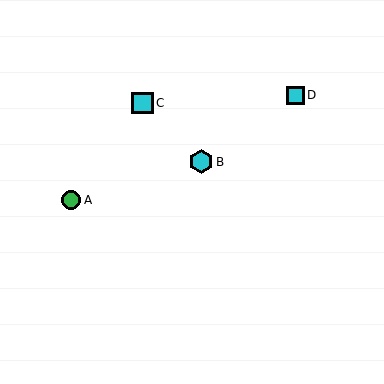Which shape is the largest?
The cyan hexagon (labeled B) is the largest.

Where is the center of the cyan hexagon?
The center of the cyan hexagon is at (201, 162).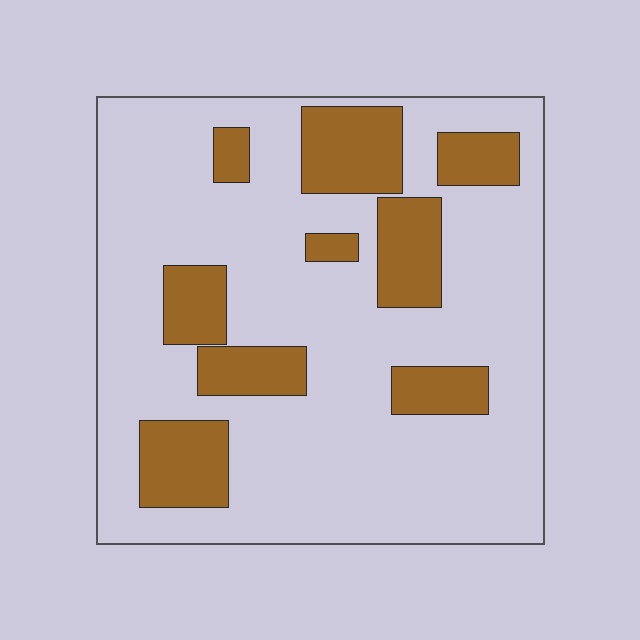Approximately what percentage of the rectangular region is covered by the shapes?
Approximately 25%.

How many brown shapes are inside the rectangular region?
9.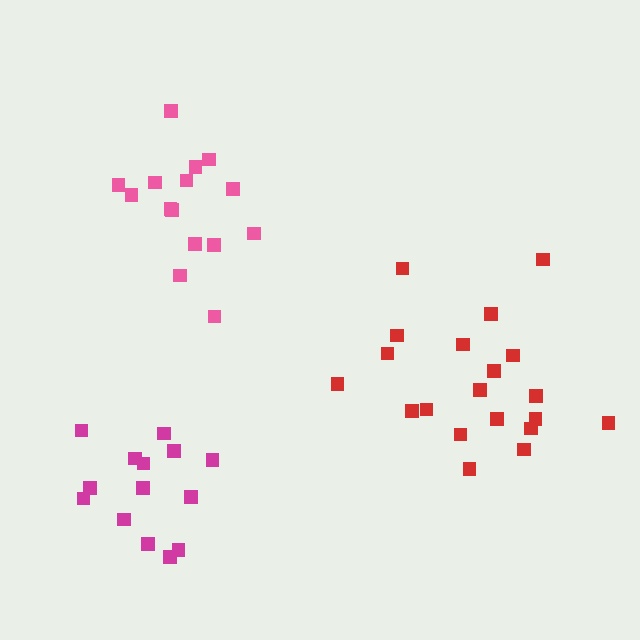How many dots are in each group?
Group 1: 14 dots, Group 2: 20 dots, Group 3: 15 dots (49 total).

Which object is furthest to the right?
The red cluster is rightmost.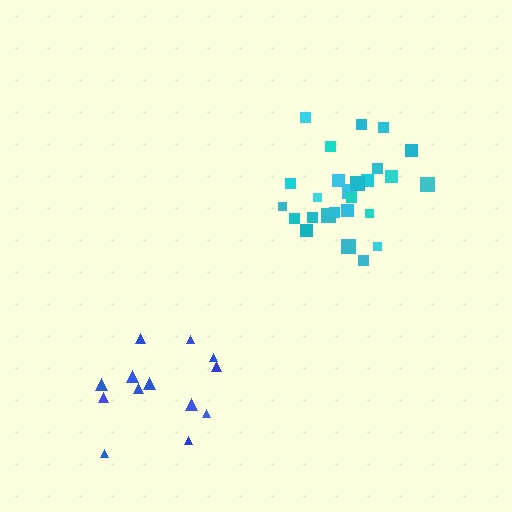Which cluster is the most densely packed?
Cyan.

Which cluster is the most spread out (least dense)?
Blue.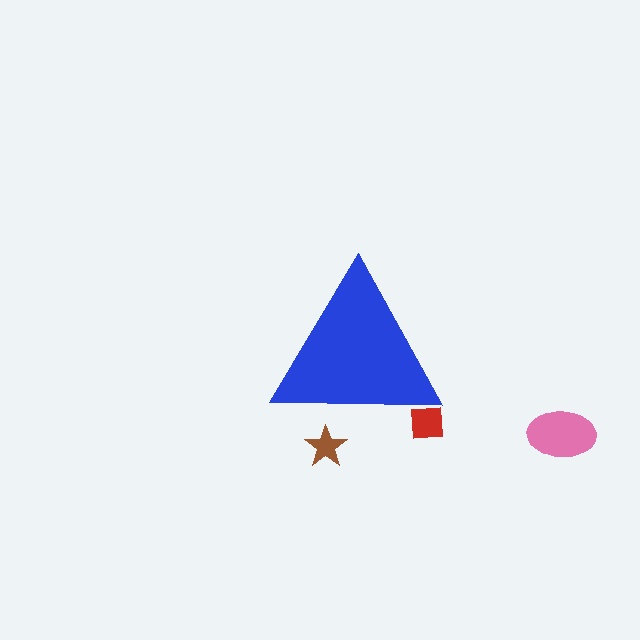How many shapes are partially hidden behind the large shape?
2 shapes are partially hidden.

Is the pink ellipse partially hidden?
No, the pink ellipse is fully visible.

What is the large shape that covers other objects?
A blue triangle.